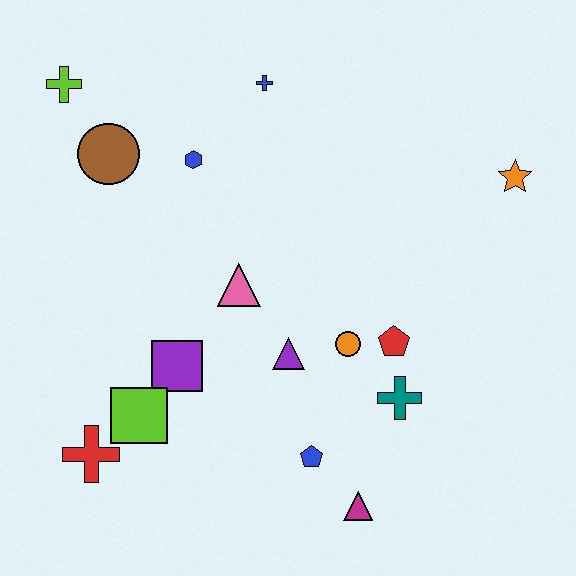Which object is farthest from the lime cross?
The magenta triangle is farthest from the lime cross.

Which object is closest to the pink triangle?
The purple triangle is closest to the pink triangle.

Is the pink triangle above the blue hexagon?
No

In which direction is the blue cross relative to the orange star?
The blue cross is to the left of the orange star.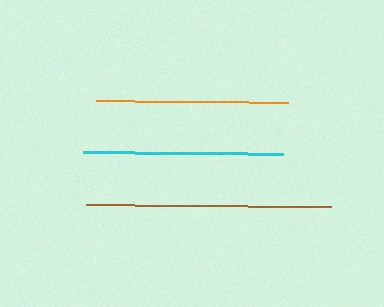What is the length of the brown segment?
The brown segment is approximately 245 pixels long.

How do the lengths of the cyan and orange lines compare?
The cyan and orange lines are approximately the same length.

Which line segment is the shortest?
The orange line is the shortest at approximately 192 pixels.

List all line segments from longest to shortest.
From longest to shortest: brown, cyan, orange.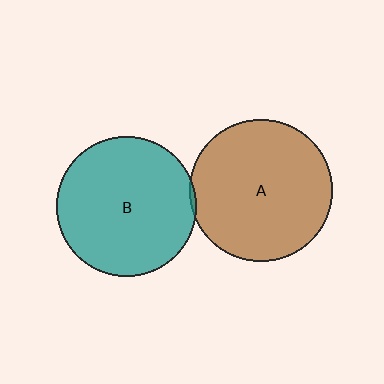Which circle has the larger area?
Circle A (brown).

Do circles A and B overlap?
Yes.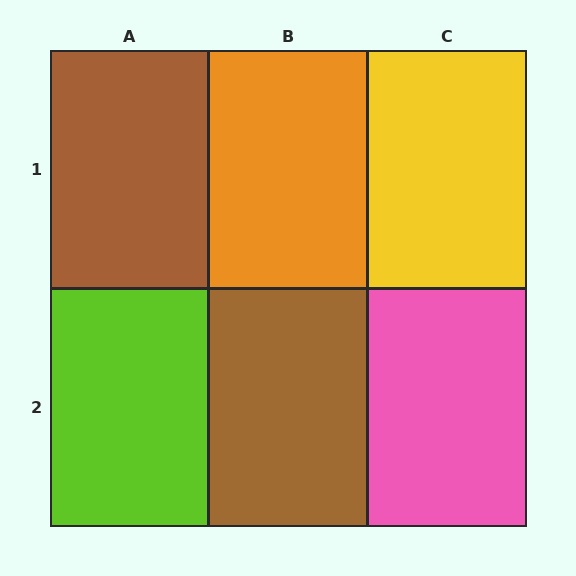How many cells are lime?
1 cell is lime.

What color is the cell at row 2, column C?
Pink.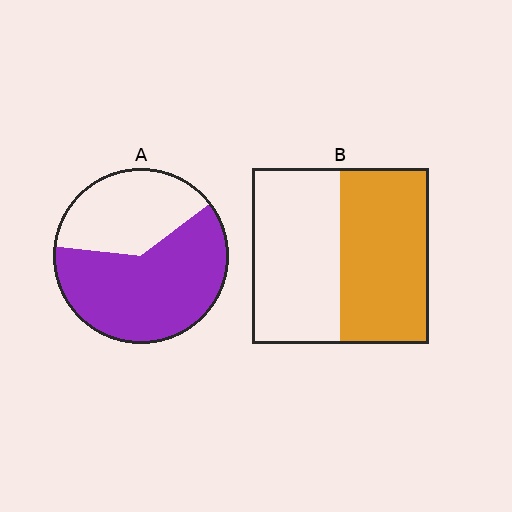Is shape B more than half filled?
Roughly half.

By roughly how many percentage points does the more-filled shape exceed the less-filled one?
By roughly 10 percentage points (A over B).